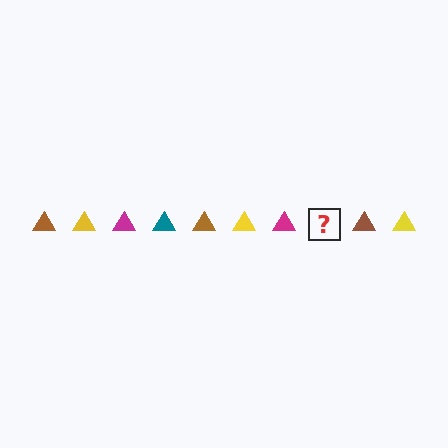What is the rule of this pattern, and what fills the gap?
The rule is that the pattern cycles through brown, yellow, magenta, teal triangles. The gap should be filled with a teal triangle.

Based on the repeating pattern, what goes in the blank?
The blank should be a teal triangle.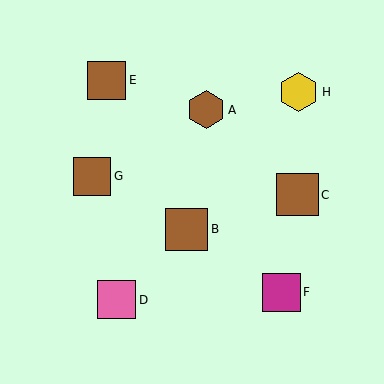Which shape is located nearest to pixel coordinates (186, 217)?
The brown square (labeled B) at (187, 229) is nearest to that location.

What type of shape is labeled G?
Shape G is a brown square.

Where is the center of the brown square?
The center of the brown square is at (92, 176).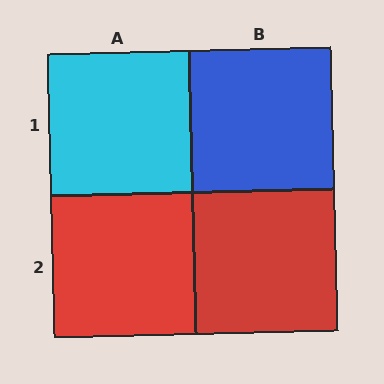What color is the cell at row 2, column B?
Red.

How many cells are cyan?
1 cell is cyan.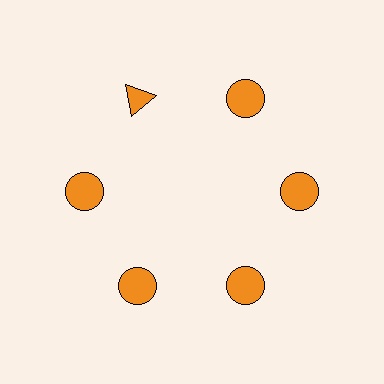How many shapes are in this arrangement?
There are 6 shapes arranged in a ring pattern.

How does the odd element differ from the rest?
It has a different shape: triangle instead of circle.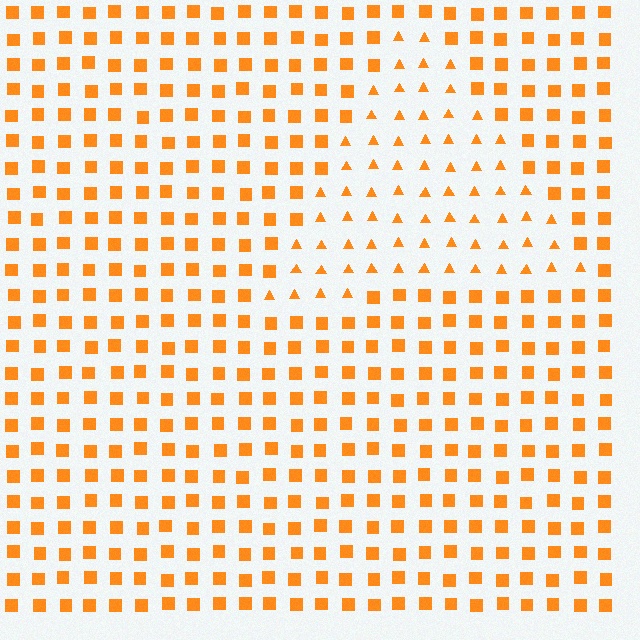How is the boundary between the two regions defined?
The boundary is defined by a change in element shape: triangles inside vs. squares outside. All elements share the same color and spacing.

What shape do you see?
I see a triangle.